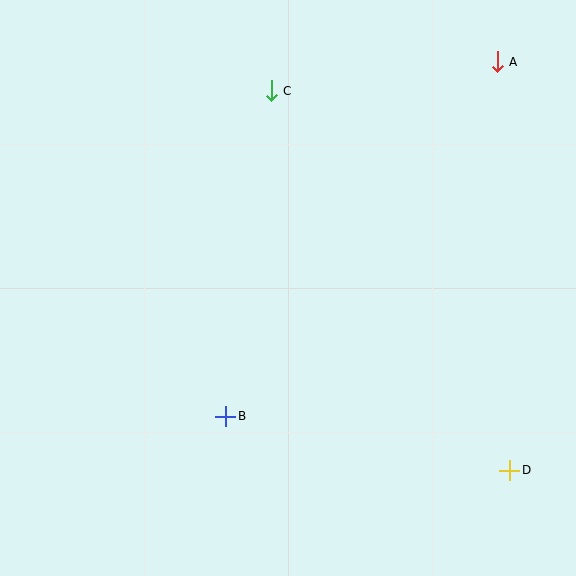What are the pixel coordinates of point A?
Point A is at (497, 62).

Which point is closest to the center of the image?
Point B at (226, 416) is closest to the center.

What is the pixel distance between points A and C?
The distance between A and C is 228 pixels.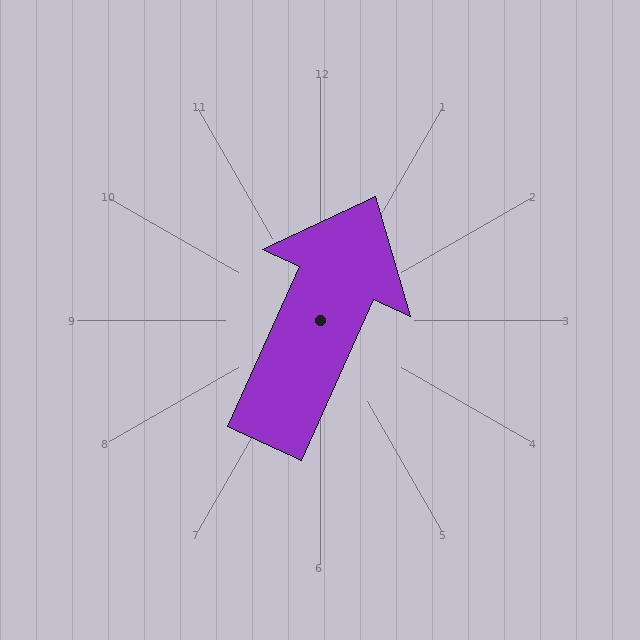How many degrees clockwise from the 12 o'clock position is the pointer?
Approximately 24 degrees.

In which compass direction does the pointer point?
Northeast.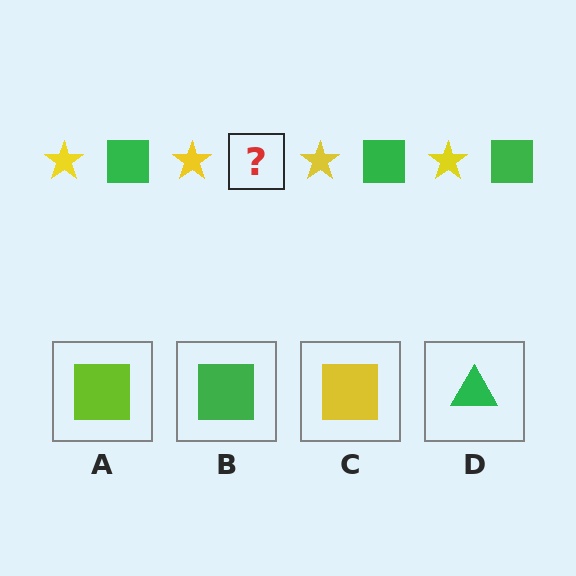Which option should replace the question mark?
Option B.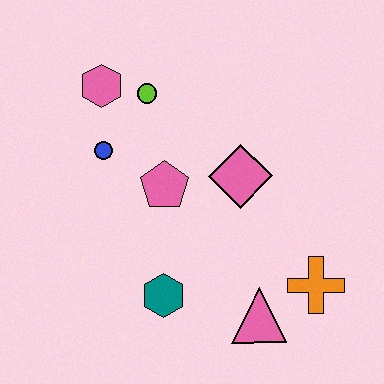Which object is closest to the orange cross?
The pink triangle is closest to the orange cross.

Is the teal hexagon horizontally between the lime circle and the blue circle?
No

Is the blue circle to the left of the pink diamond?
Yes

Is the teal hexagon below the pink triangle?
No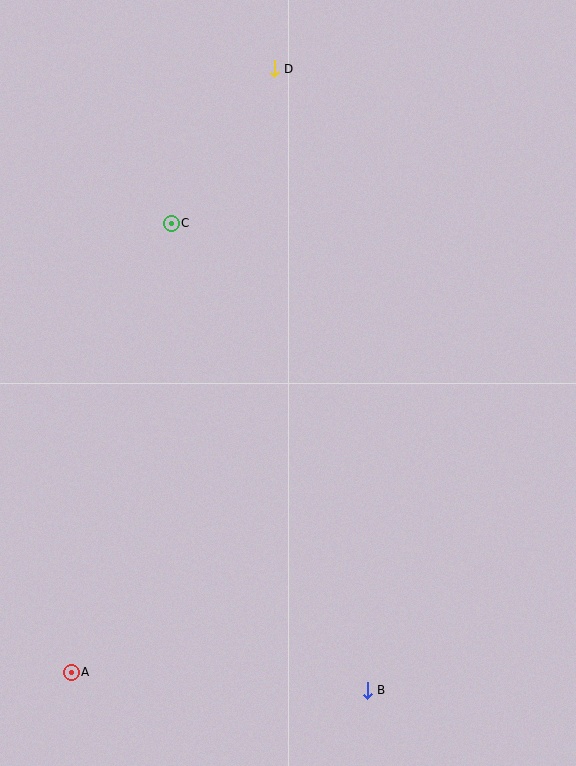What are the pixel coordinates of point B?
Point B is at (367, 690).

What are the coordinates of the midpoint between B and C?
The midpoint between B and C is at (269, 457).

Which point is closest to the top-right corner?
Point D is closest to the top-right corner.